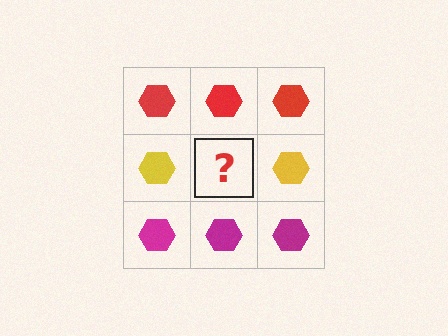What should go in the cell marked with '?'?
The missing cell should contain a yellow hexagon.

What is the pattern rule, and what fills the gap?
The rule is that each row has a consistent color. The gap should be filled with a yellow hexagon.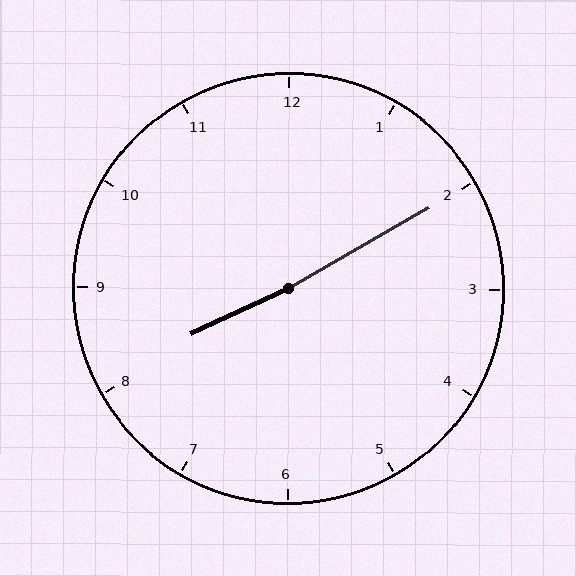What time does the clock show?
8:10.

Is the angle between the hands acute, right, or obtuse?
It is obtuse.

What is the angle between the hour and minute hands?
Approximately 175 degrees.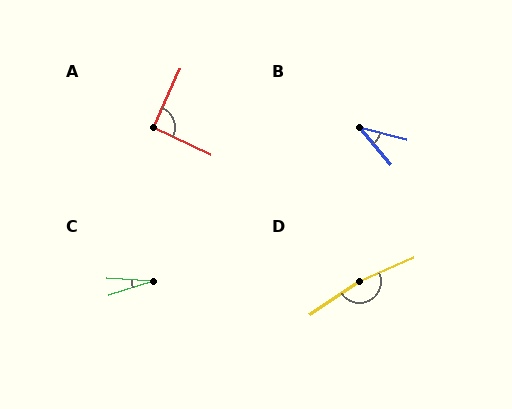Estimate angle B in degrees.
Approximately 35 degrees.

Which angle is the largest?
D, at approximately 170 degrees.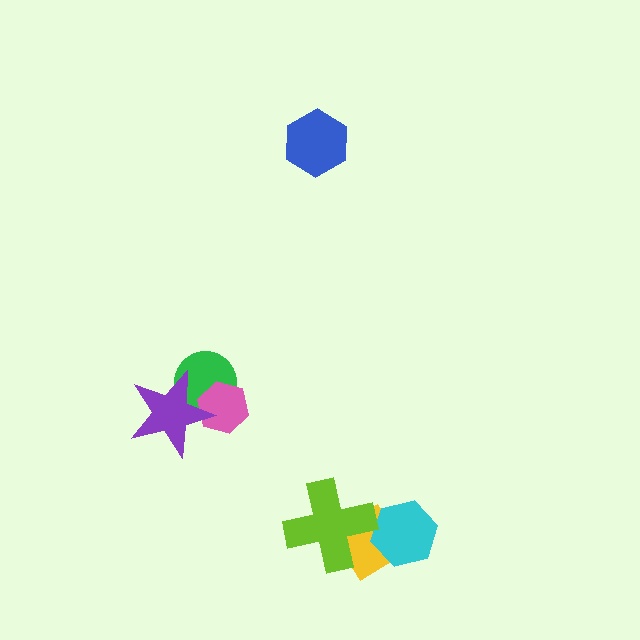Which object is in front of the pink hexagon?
The purple star is in front of the pink hexagon.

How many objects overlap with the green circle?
2 objects overlap with the green circle.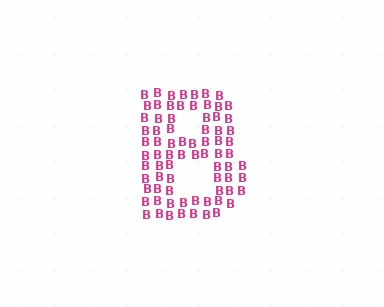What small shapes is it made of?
It is made of small letter B's.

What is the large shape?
The large shape is the letter B.